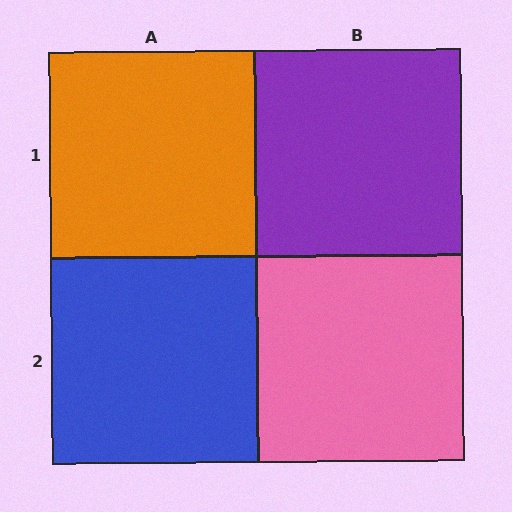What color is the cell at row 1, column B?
Purple.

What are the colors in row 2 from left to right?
Blue, pink.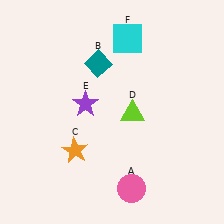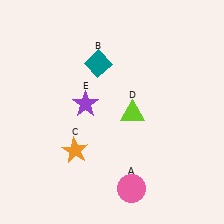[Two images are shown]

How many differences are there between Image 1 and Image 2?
There is 1 difference between the two images.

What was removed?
The cyan square (F) was removed in Image 2.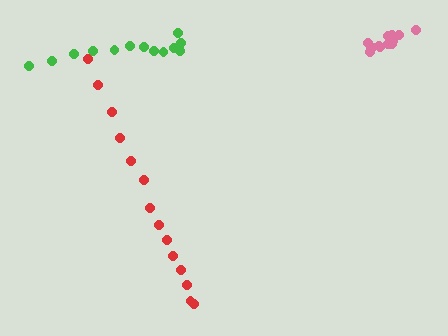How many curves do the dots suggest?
There are 3 distinct paths.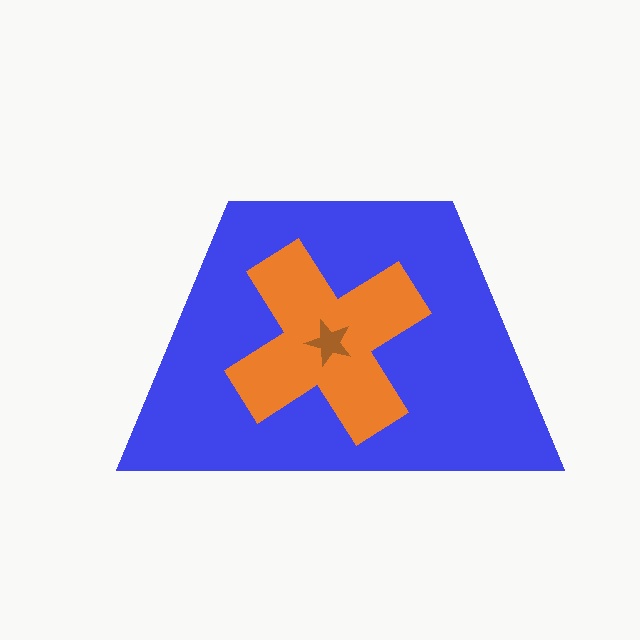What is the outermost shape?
The blue trapezoid.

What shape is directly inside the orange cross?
The brown star.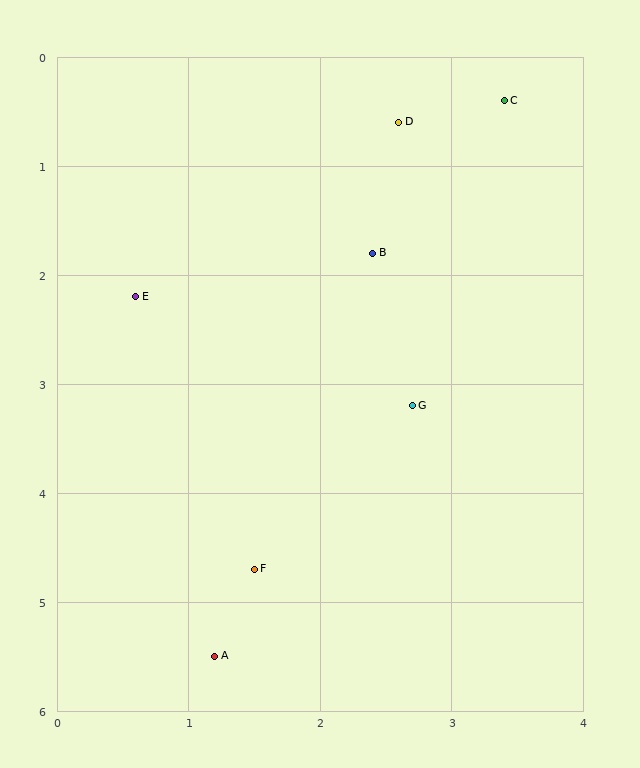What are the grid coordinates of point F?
Point F is at approximately (1.5, 4.7).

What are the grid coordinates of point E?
Point E is at approximately (0.6, 2.2).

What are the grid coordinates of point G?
Point G is at approximately (2.7, 3.2).